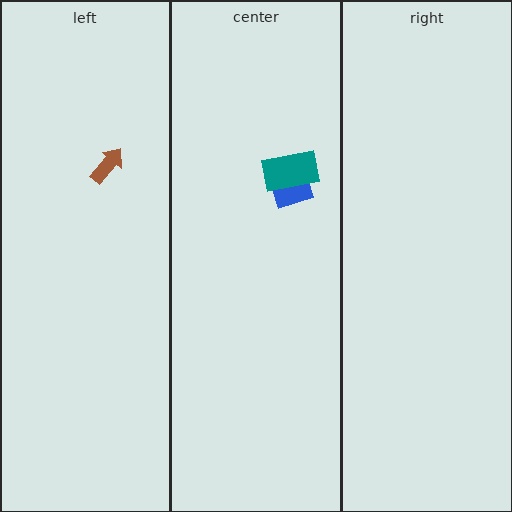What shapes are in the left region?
The brown arrow.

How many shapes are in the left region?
1.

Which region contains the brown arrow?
The left region.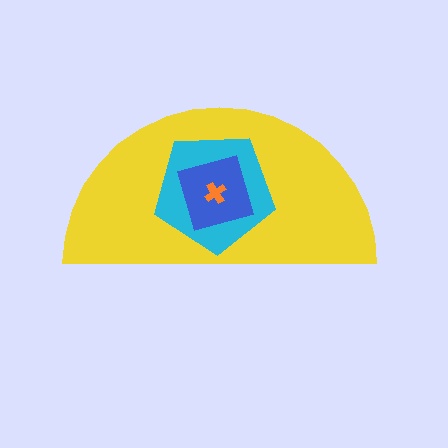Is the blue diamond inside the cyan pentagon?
Yes.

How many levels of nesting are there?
4.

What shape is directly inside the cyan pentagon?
The blue diamond.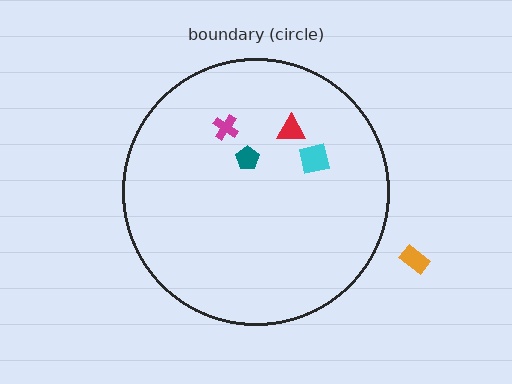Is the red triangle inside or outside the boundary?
Inside.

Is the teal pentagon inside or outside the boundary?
Inside.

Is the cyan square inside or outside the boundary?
Inside.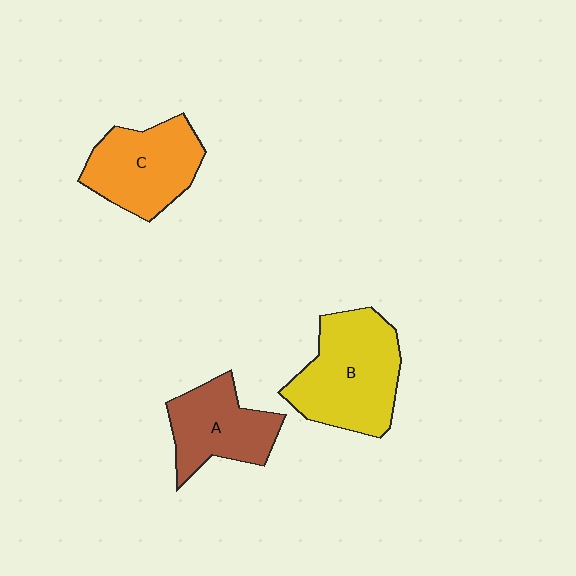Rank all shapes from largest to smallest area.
From largest to smallest: B (yellow), C (orange), A (brown).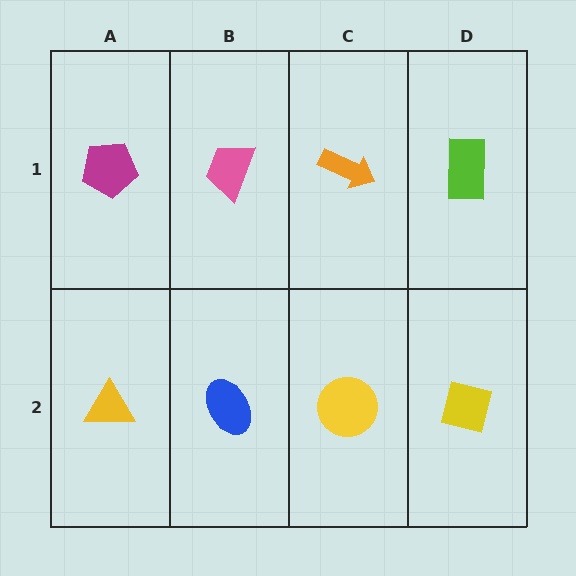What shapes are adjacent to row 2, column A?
A magenta pentagon (row 1, column A), a blue ellipse (row 2, column B).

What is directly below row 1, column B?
A blue ellipse.